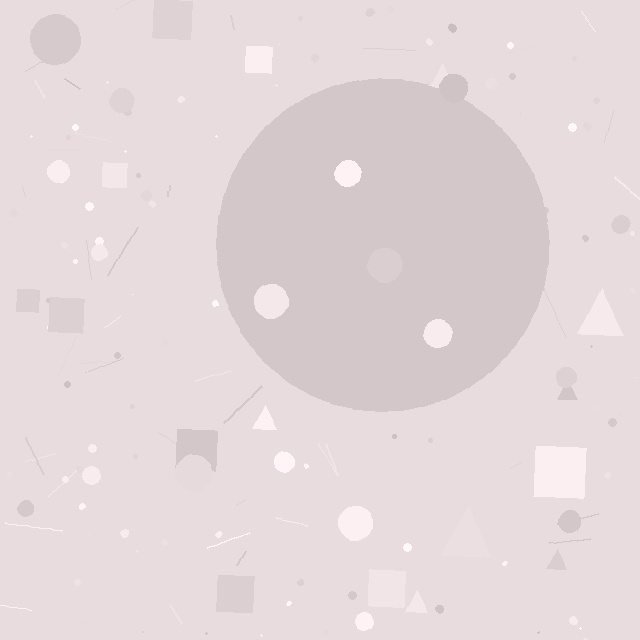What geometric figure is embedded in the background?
A circle is embedded in the background.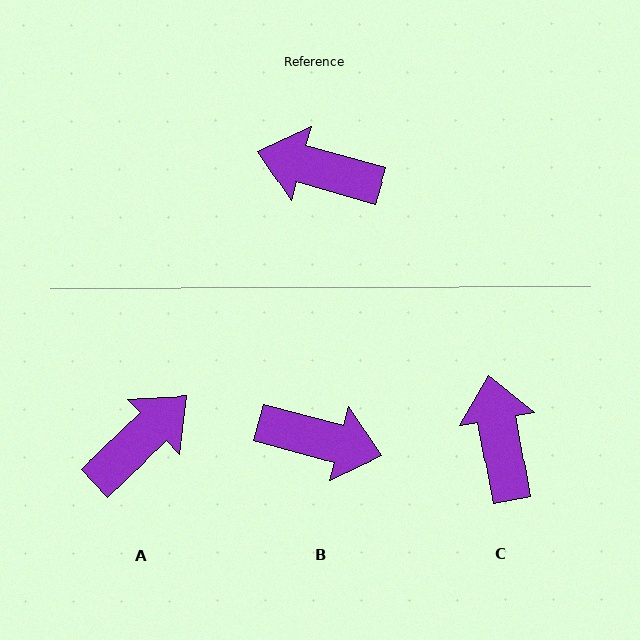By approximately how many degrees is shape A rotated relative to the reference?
Approximately 121 degrees clockwise.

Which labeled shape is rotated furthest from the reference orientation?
B, about 179 degrees away.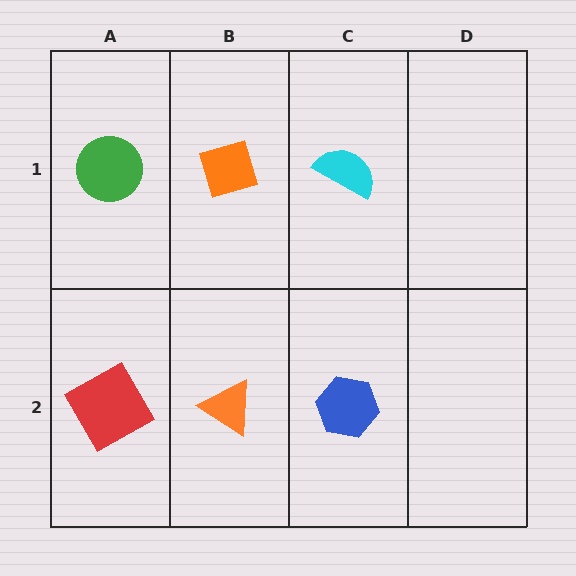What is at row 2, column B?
An orange triangle.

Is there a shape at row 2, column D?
No, that cell is empty.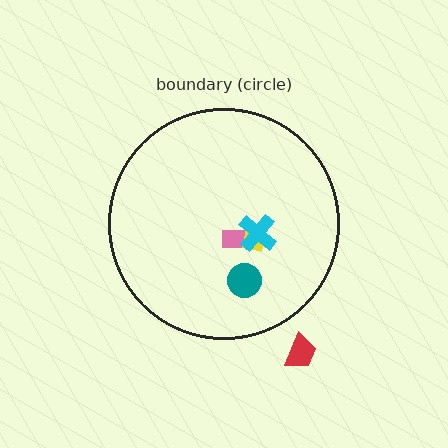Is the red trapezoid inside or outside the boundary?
Outside.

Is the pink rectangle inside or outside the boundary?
Inside.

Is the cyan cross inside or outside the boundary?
Inside.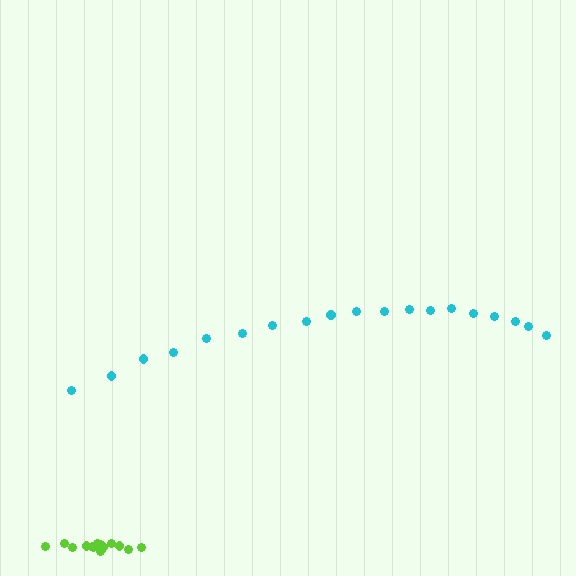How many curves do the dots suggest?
There are 2 distinct paths.